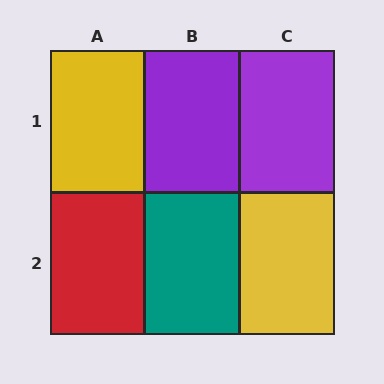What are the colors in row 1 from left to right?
Yellow, purple, purple.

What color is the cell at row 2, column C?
Yellow.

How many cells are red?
1 cell is red.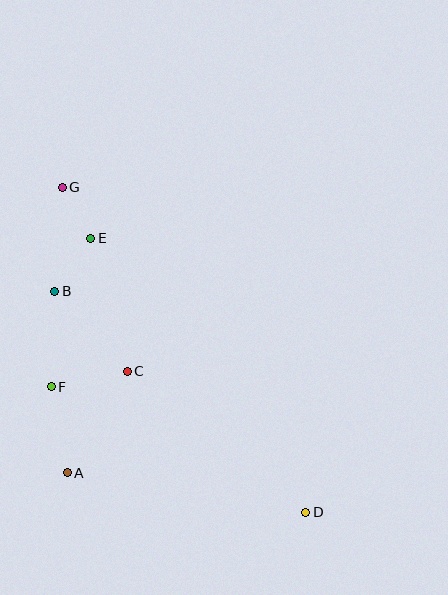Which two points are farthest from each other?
Points D and G are farthest from each other.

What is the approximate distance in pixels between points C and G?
The distance between C and G is approximately 195 pixels.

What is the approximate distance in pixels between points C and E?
The distance between C and E is approximately 138 pixels.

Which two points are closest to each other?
Points E and G are closest to each other.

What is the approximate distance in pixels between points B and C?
The distance between B and C is approximately 108 pixels.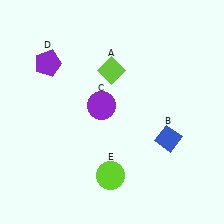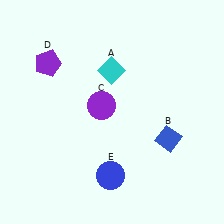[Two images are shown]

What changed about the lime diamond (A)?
In Image 1, A is lime. In Image 2, it changed to cyan.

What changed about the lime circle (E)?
In Image 1, E is lime. In Image 2, it changed to blue.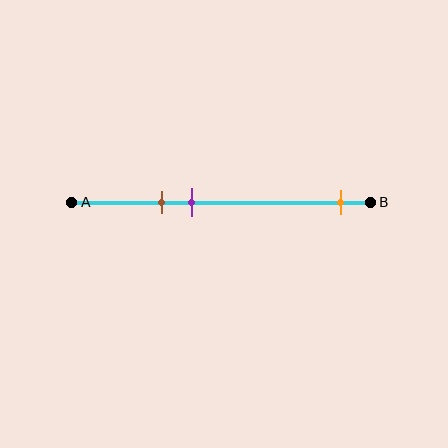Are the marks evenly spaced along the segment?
No, the marks are not evenly spaced.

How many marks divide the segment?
There are 3 marks dividing the segment.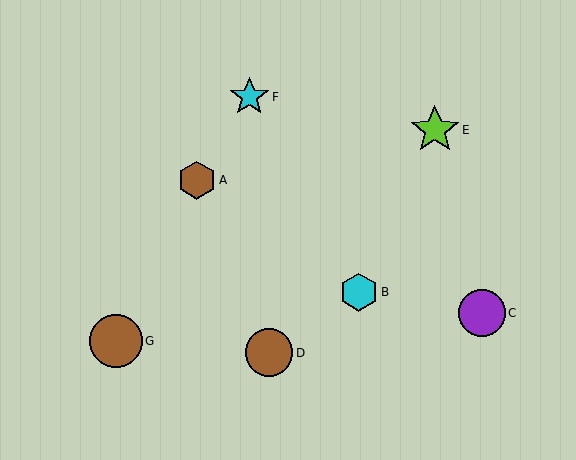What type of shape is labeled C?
Shape C is a purple circle.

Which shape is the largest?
The brown circle (labeled G) is the largest.